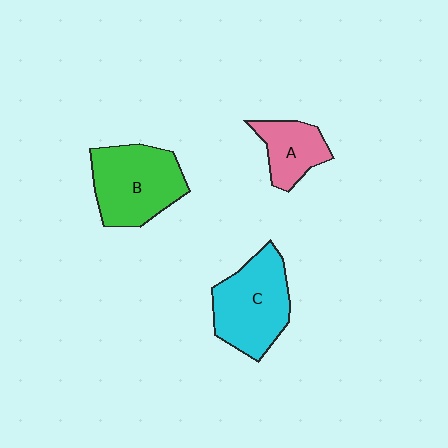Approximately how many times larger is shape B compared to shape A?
Approximately 1.8 times.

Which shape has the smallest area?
Shape A (pink).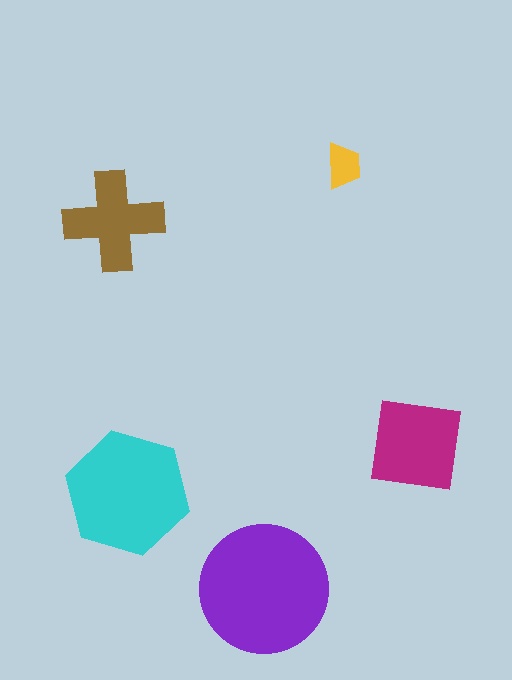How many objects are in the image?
There are 5 objects in the image.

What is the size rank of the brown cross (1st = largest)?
4th.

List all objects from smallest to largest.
The yellow trapezoid, the brown cross, the magenta square, the cyan hexagon, the purple circle.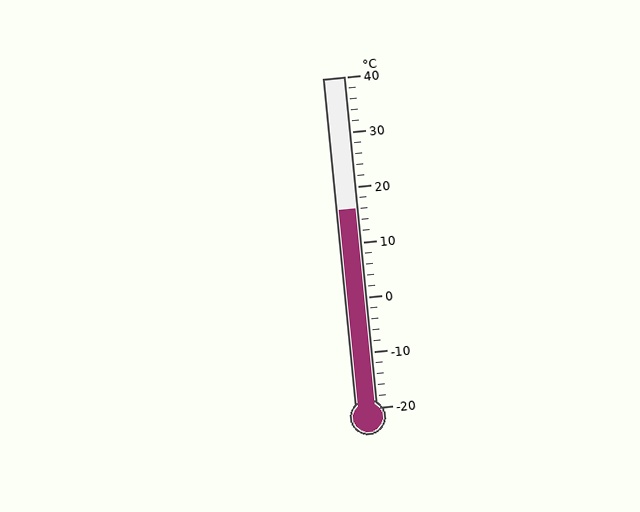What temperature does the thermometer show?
The thermometer shows approximately 16°C.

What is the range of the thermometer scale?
The thermometer scale ranges from -20°C to 40°C.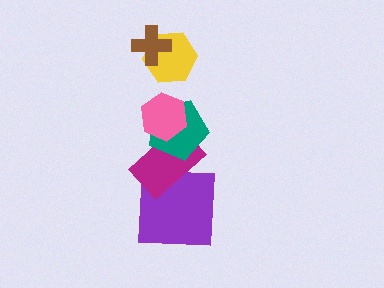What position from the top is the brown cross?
The brown cross is 1st from the top.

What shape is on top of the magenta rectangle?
The teal pentagon is on top of the magenta rectangle.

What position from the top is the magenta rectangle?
The magenta rectangle is 5th from the top.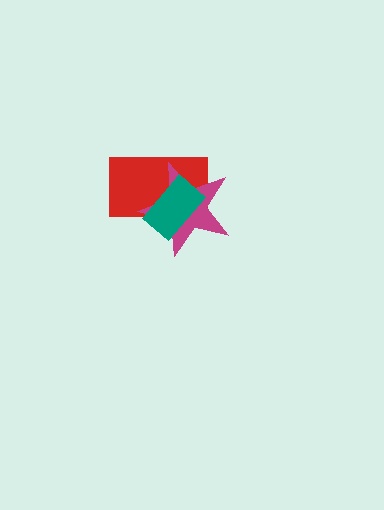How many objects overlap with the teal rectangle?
2 objects overlap with the teal rectangle.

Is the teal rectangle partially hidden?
No, no other shape covers it.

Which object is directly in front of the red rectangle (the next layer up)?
The magenta star is directly in front of the red rectangle.